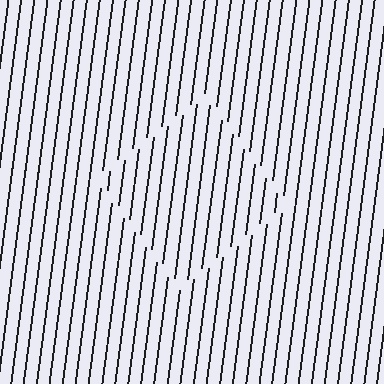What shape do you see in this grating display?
An illusory square. The interior of the shape contains the same grating, shifted by half a period — the contour is defined by the phase discontinuity where line-ends from the inner and outer gratings abut.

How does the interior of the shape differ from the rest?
The interior of the shape contains the same grating, shifted by half a period — the contour is defined by the phase discontinuity where line-ends from the inner and outer gratings abut.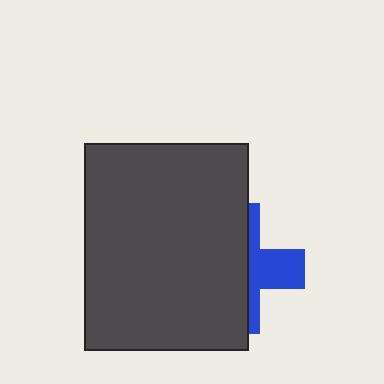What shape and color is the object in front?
The object in front is a dark gray rectangle.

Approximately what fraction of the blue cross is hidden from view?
Roughly 65% of the blue cross is hidden behind the dark gray rectangle.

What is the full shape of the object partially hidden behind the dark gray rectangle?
The partially hidden object is a blue cross.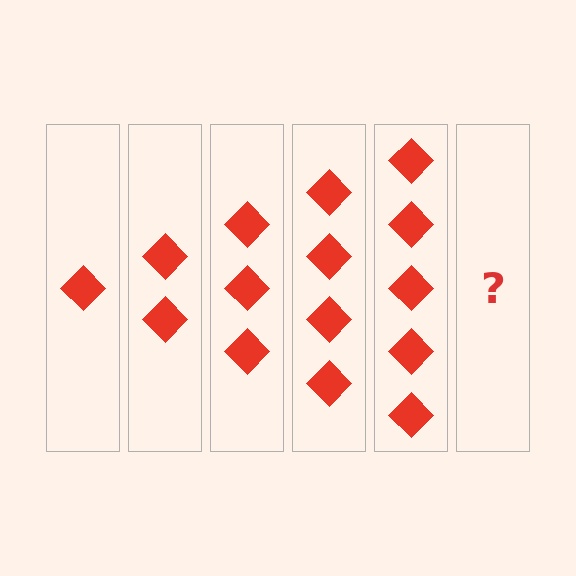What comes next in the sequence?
The next element should be 6 diamonds.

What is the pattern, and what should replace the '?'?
The pattern is that each step adds one more diamond. The '?' should be 6 diamonds.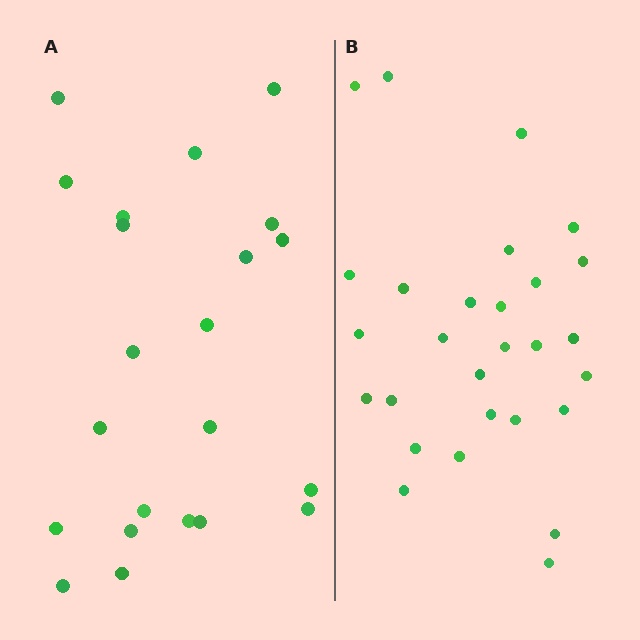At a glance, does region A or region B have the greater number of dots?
Region B (the right region) has more dots.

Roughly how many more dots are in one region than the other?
Region B has about 6 more dots than region A.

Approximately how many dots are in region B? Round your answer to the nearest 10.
About 30 dots. (The exact count is 28, which rounds to 30.)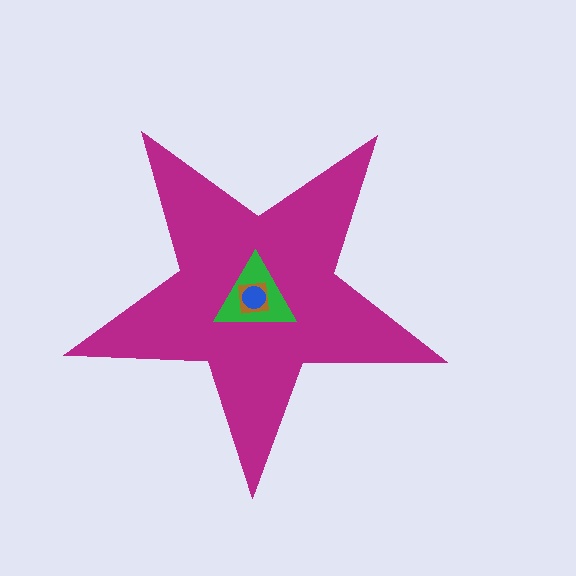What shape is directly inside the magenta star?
The green triangle.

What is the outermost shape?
The magenta star.